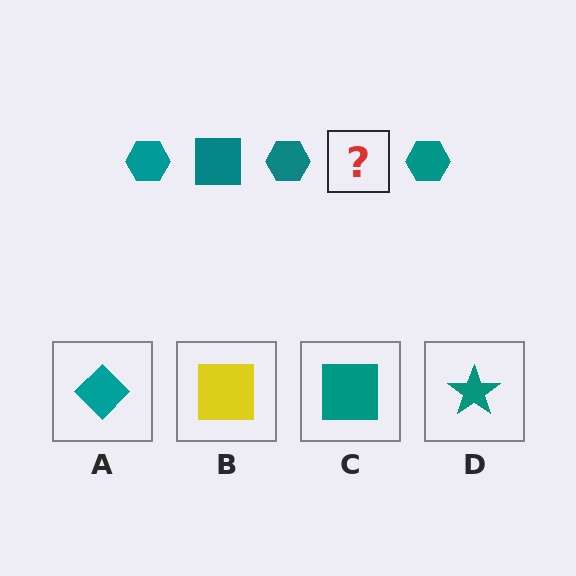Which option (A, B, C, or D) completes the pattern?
C.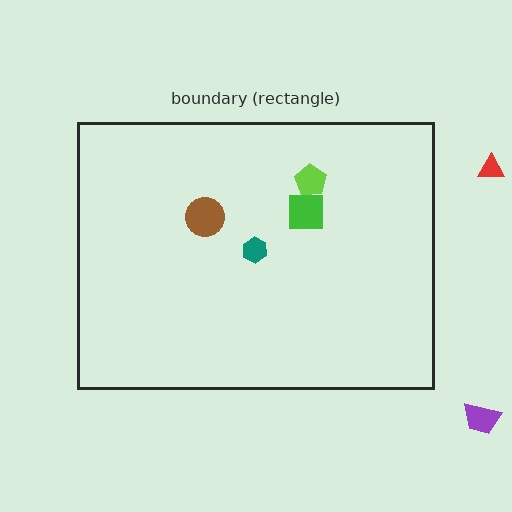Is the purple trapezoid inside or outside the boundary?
Outside.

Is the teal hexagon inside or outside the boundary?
Inside.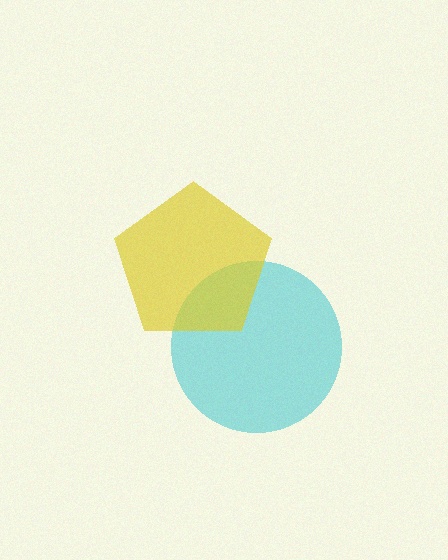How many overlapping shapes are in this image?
There are 2 overlapping shapes in the image.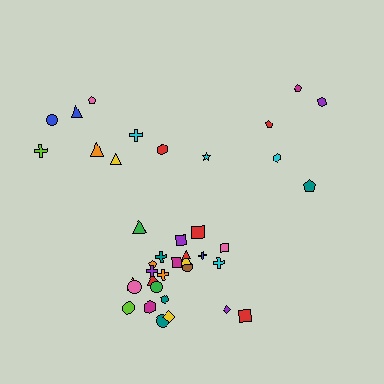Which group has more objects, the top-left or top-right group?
The top-left group.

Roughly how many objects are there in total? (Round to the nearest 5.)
Roughly 40 objects in total.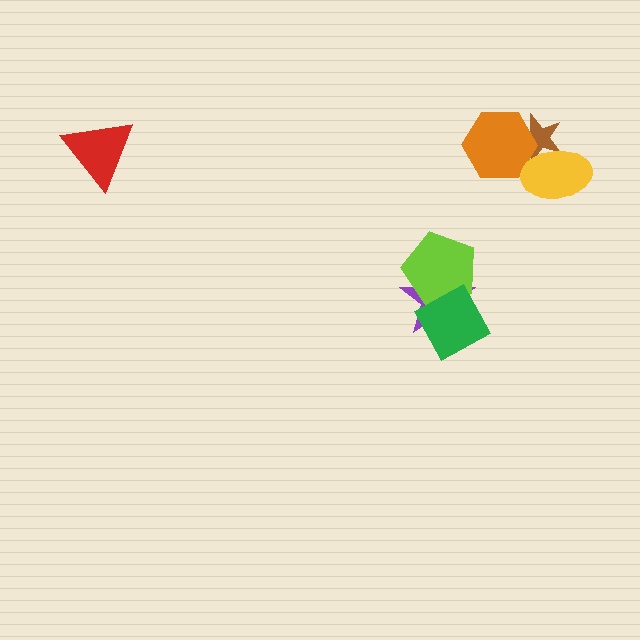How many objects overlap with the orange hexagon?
2 objects overlap with the orange hexagon.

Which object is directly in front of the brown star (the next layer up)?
The orange hexagon is directly in front of the brown star.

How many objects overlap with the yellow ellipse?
2 objects overlap with the yellow ellipse.